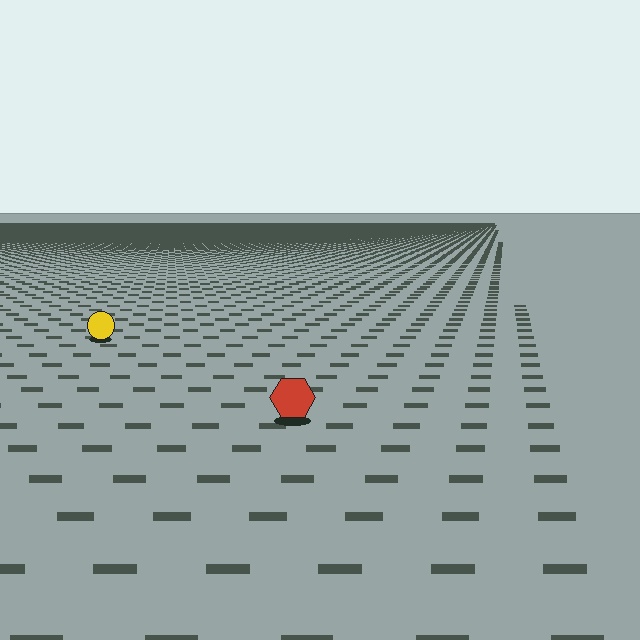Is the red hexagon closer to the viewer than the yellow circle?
Yes. The red hexagon is closer — you can tell from the texture gradient: the ground texture is coarser near it.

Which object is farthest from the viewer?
The yellow circle is farthest from the viewer. It appears smaller and the ground texture around it is denser.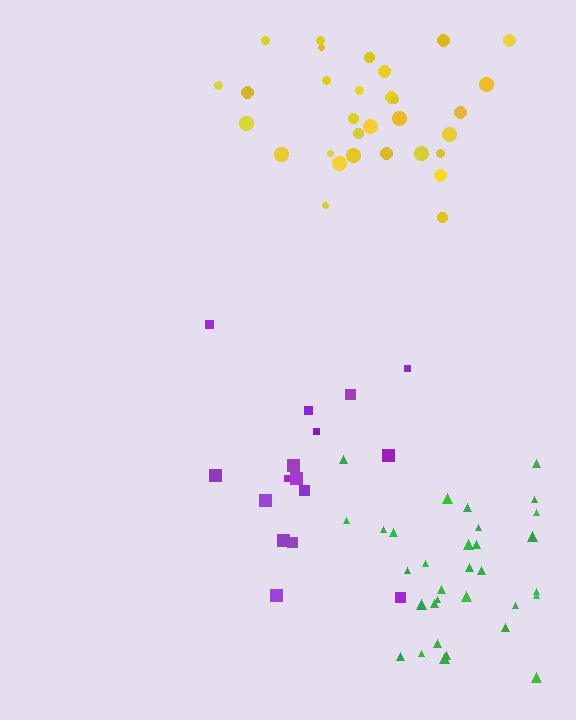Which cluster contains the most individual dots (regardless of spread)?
Green (33).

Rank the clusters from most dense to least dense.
green, yellow, purple.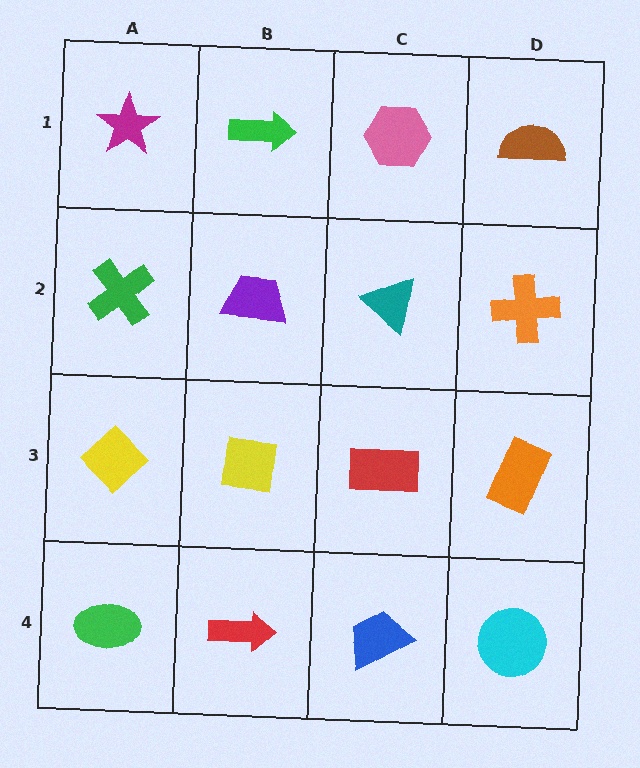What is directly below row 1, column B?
A purple trapezoid.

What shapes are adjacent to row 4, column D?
An orange rectangle (row 3, column D), a blue trapezoid (row 4, column C).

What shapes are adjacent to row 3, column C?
A teal triangle (row 2, column C), a blue trapezoid (row 4, column C), a yellow square (row 3, column B), an orange rectangle (row 3, column D).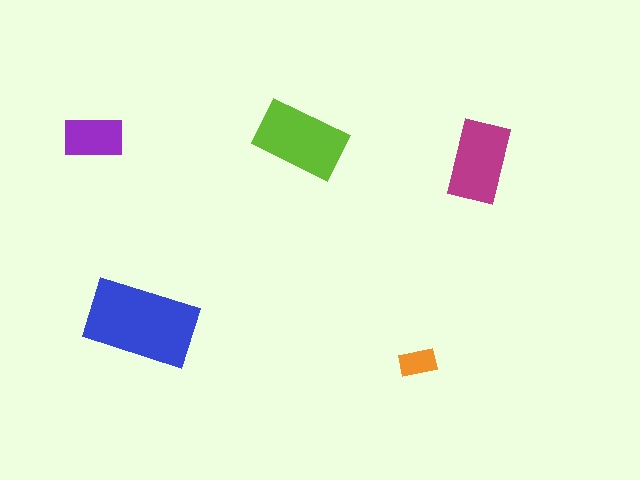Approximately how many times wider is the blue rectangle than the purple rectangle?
About 2 times wider.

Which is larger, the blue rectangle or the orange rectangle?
The blue one.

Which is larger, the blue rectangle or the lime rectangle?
The blue one.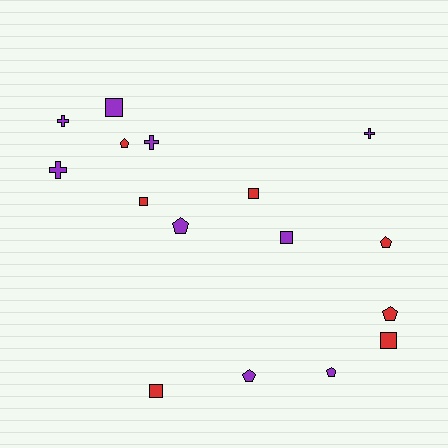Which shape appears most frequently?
Pentagon, with 6 objects.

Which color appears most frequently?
Purple, with 9 objects.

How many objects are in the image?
There are 16 objects.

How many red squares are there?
There are 4 red squares.